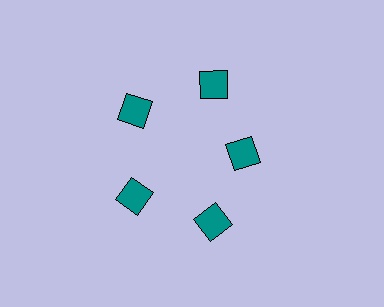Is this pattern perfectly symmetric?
No. The 5 teal diamonds are arranged in a ring, but one element near the 3 o'clock position is pulled inward toward the center, breaking the 5-fold rotational symmetry.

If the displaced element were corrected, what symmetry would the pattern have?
It would have 5-fold rotational symmetry — the pattern would map onto itself every 72 degrees.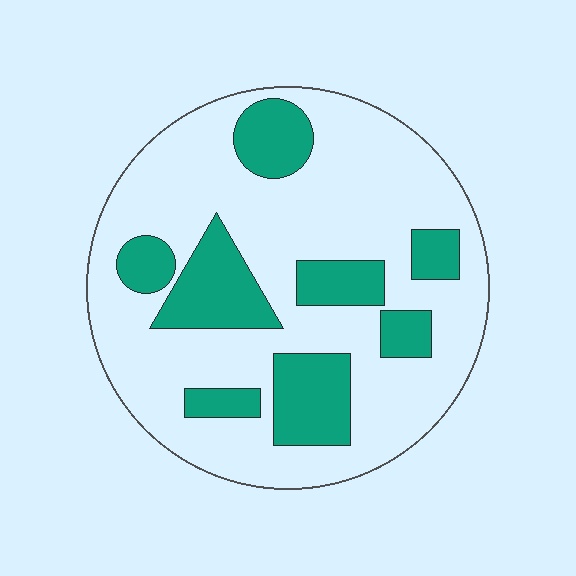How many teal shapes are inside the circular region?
8.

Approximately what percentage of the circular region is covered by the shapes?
Approximately 25%.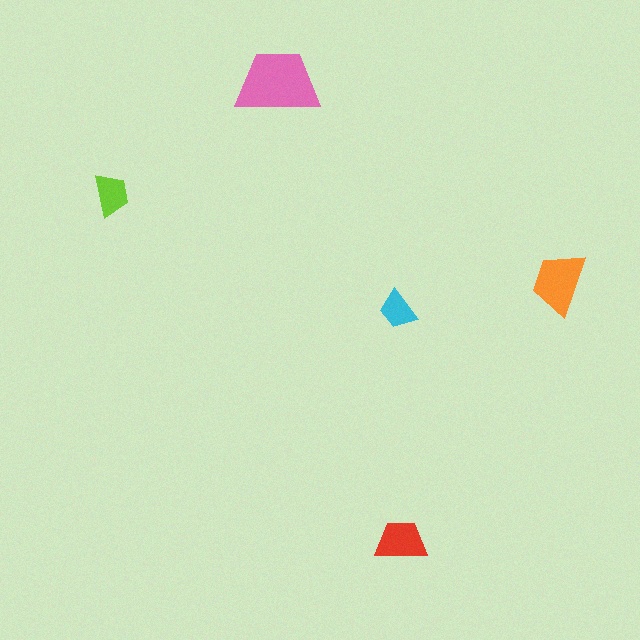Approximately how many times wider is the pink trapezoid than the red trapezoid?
About 1.5 times wider.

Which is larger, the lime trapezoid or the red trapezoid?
The red one.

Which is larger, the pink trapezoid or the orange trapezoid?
The pink one.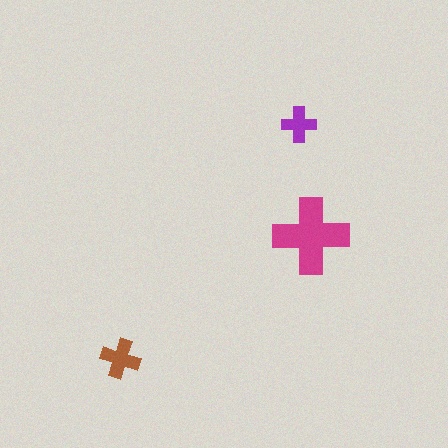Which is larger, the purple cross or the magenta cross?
The magenta one.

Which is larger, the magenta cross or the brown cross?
The magenta one.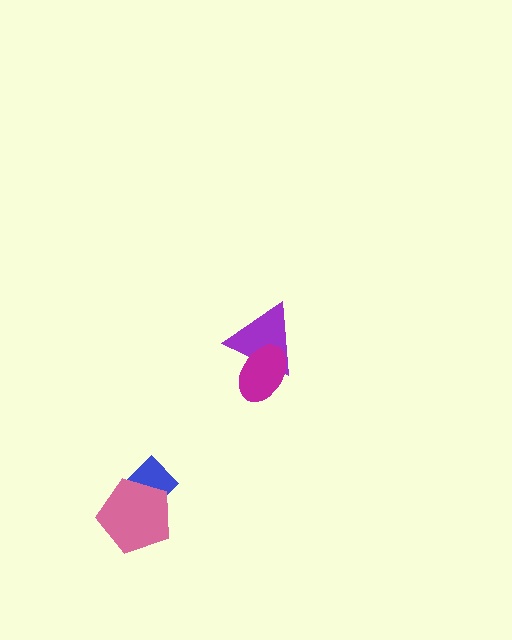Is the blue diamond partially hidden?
Yes, it is partially covered by another shape.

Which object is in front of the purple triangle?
The magenta ellipse is in front of the purple triangle.